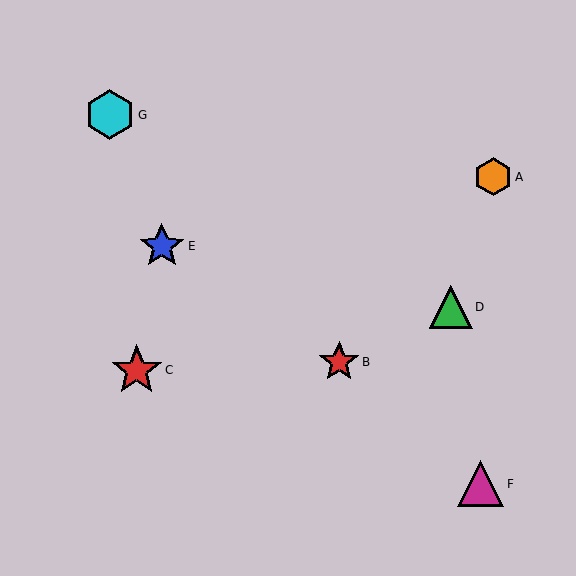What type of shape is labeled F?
Shape F is a magenta triangle.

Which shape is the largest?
The red star (labeled C) is the largest.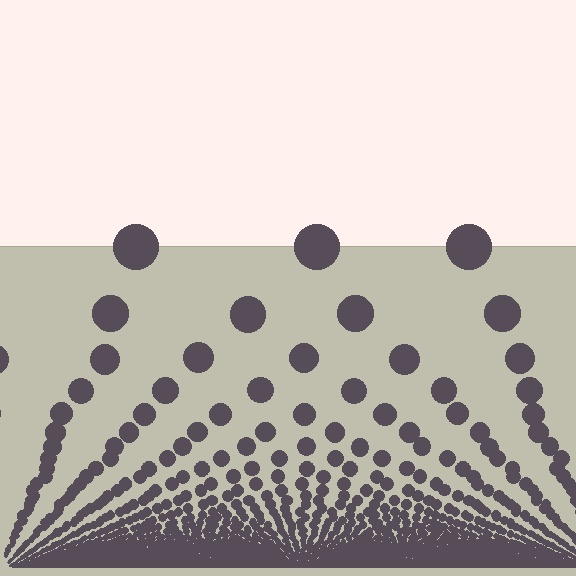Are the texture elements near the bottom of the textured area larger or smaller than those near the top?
Smaller. The gradient is inverted — elements near the bottom are smaller and denser.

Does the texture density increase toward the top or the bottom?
Density increases toward the bottom.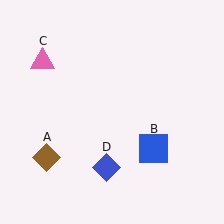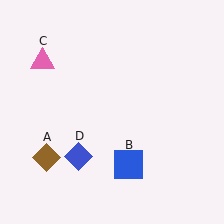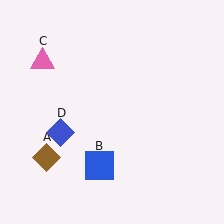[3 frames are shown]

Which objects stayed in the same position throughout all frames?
Brown diamond (object A) and pink triangle (object C) remained stationary.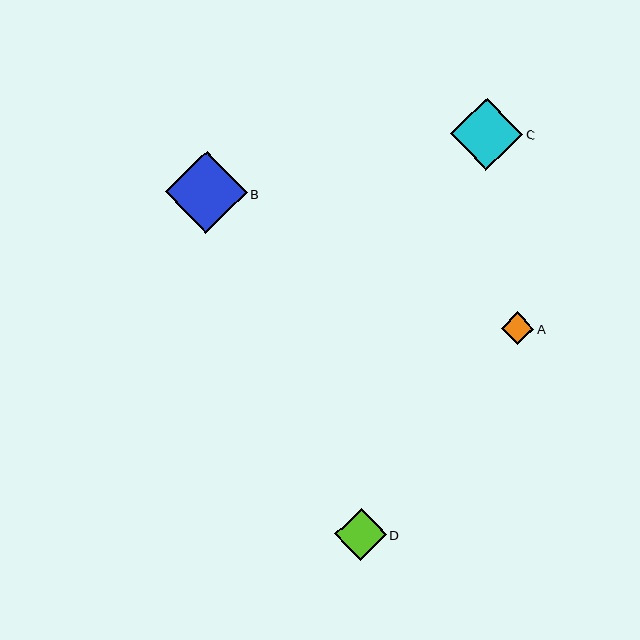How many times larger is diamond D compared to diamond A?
Diamond D is approximately 1.6 times the size of diamond A.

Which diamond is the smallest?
Diamond A is the smallest with a size of approximately 33 pixels.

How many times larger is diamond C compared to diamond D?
Diamond C is approximately 1.4 times the size of diamond D.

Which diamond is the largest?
Diamond B is the largest with a size of approximately 82 pixels.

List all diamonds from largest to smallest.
From largest to smallest: B, C, D, A.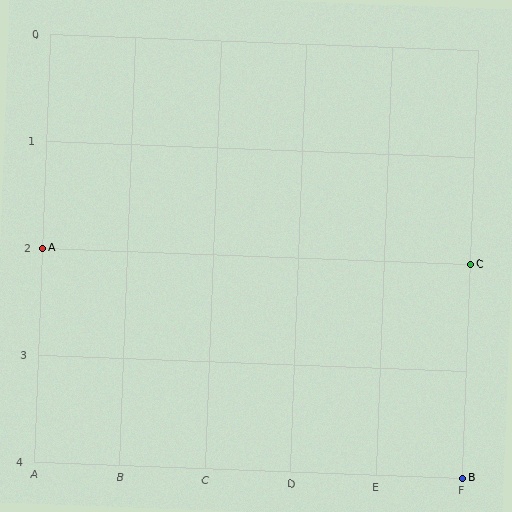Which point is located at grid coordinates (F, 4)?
Point B is at (F, 4).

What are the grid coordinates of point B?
Point B is at grid coordinates (F, 4).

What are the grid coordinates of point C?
Point C is at grid coordinates (F, 2).